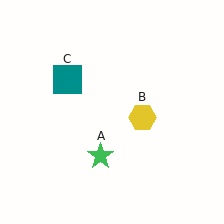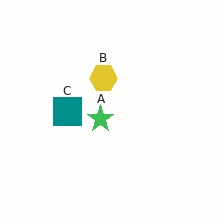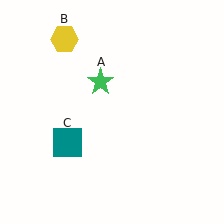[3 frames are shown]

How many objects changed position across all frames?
3 objects changed position: green star (object A), yellow hexagon (object B), teal square (object C).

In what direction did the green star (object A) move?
The green star (object A) moved up.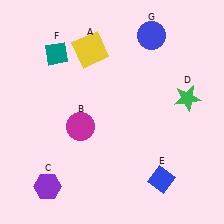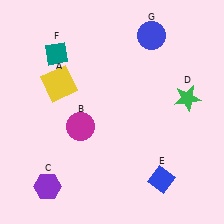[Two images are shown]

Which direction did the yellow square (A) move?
The yellow square (A) moved down.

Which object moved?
The yellow square (A) moved down.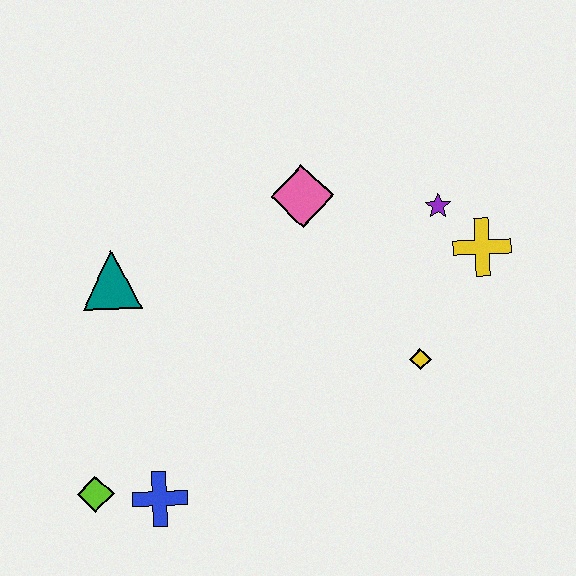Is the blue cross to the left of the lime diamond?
No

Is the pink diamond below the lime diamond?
No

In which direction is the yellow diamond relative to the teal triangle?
The yellow diamond is to the right of the teal triangle.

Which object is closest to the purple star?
The yellow cross is closest to the purple star.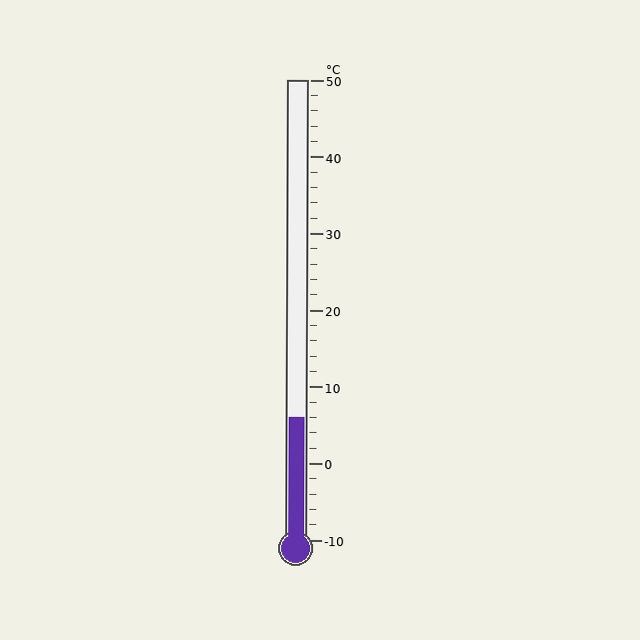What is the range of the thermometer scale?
The thermometer scale ranges from -10°C to 50°C.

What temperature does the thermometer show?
The thermometer shows approximately 6°C.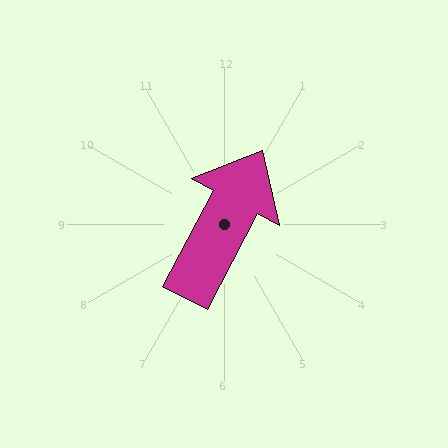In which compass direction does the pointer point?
Northeast.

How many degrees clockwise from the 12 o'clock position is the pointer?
Approximately 28 degrees.